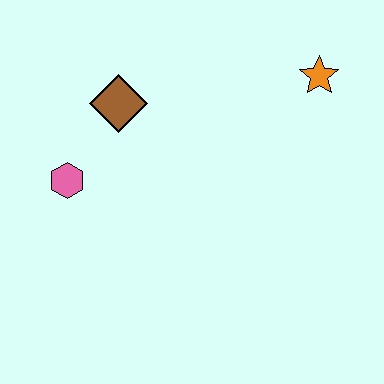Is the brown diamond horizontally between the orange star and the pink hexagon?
Yes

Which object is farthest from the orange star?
The pink hexagon is farthest from the orange star.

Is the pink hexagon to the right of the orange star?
No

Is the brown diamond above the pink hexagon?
Yes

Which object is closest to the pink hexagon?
The brown diamond is closest to the pink hexagon.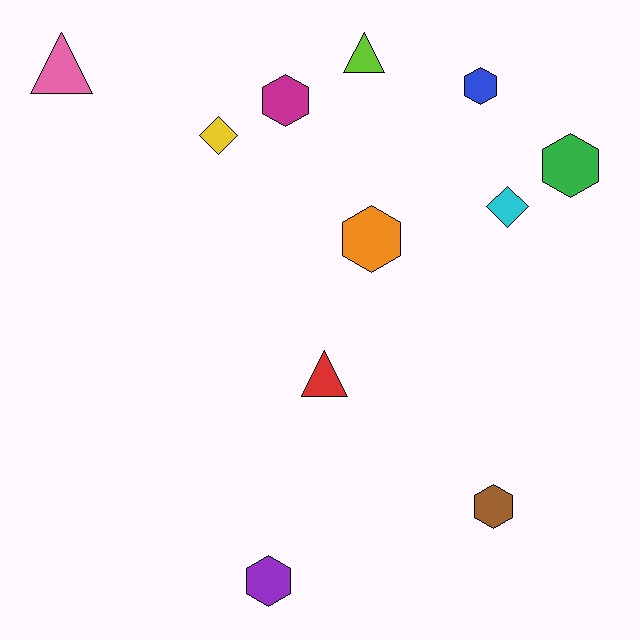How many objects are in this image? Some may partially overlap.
There are 11 objects.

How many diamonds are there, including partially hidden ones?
There are 2 diamonds.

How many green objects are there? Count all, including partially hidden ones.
There is 1 green object.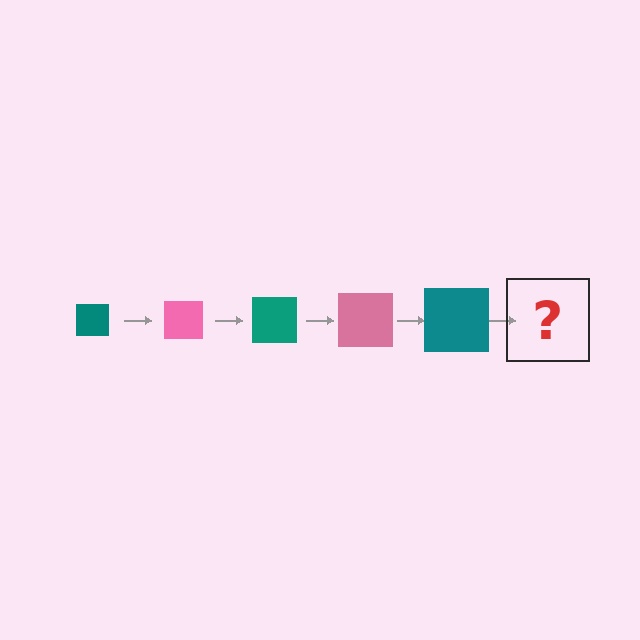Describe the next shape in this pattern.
It should be a pink square, larger than the previous one.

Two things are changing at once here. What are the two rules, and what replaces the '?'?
The two rules are that the square grows larger each step and the color cycles through teal and pink. The '?' should be a pink square, larger than the previous one.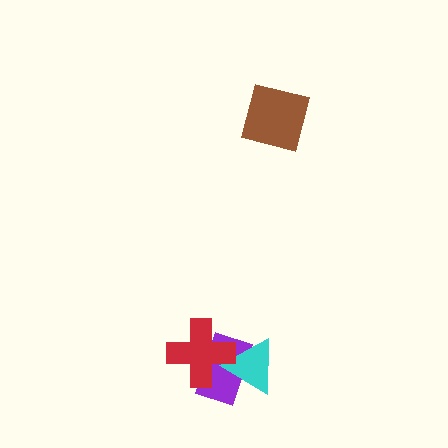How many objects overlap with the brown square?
0 objects overlap with the brown square.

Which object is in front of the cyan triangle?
The red cross is in front of the cyan triangle.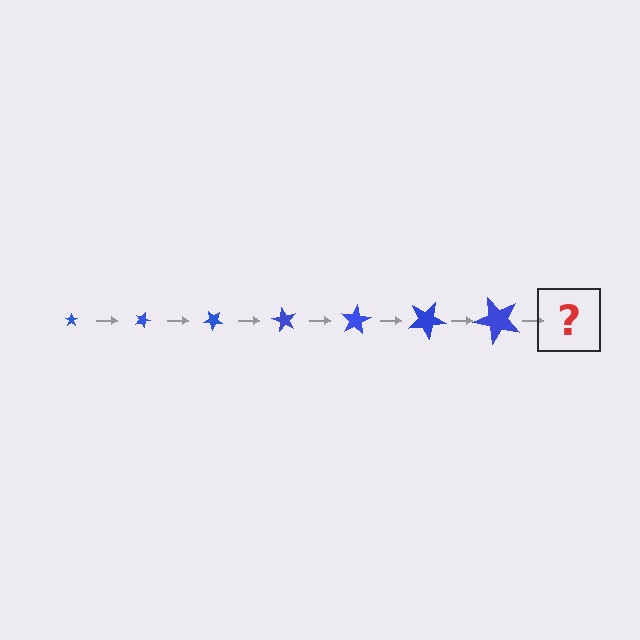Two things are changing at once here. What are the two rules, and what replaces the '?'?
The two rules are that the star grows larger each step and it rotates 20 degrees each step. The '?' should be a star, larger than the previous one and rotated 140 degrees from the start.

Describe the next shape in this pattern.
It should be a star, larger than the previous one and rotated 140 degrees from the start.